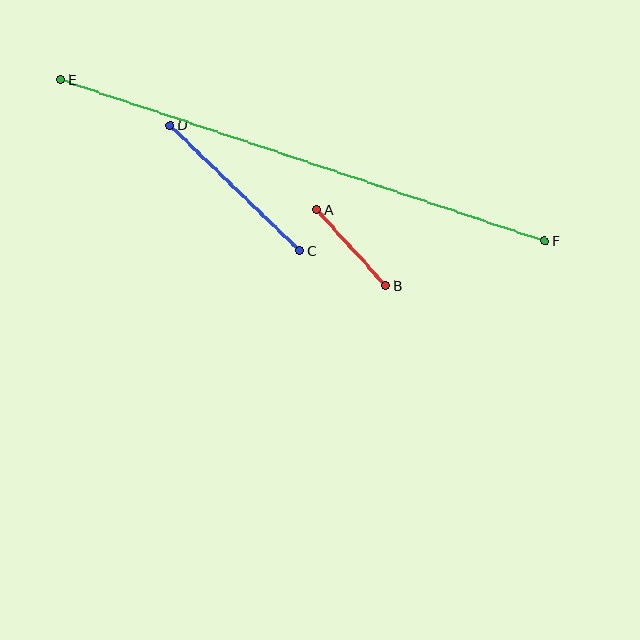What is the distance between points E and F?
The distance is approximately 510 pixels.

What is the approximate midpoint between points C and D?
The midpoint is at approximately (235, 188) pixels.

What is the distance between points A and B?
The distance is approximately 103 pixels.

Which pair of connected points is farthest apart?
Points E and F are farthest apart.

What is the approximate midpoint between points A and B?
The midpoint is at approximately (351, 247) pixels.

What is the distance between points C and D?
The distance is approximately 181 pixels.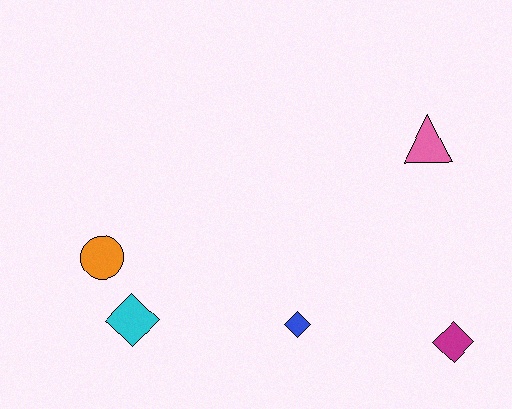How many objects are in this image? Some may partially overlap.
There are 5 objects.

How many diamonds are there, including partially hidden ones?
There are 3 diamonds.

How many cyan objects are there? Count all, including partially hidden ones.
There is 1 cyan object.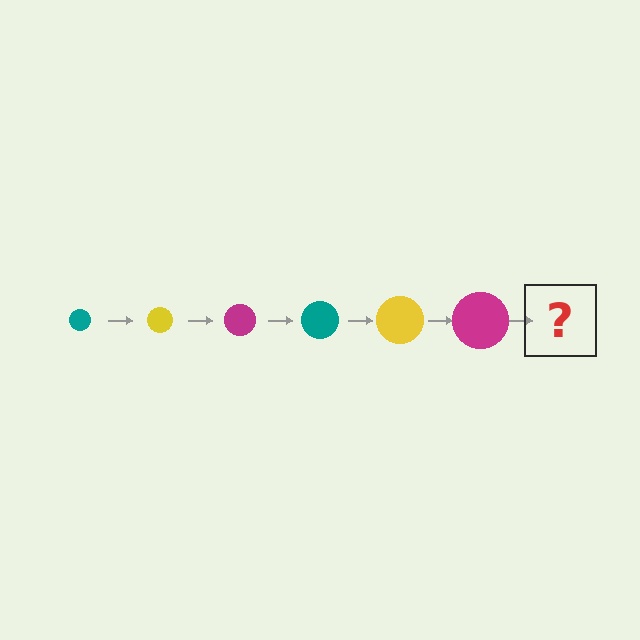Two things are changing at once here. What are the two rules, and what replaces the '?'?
The two rules are that the circle grows larger each step and the color cycles through teal, yellow, and magenta. The '?' should be a teal circle, larger than the previous one.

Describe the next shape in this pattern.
It should be a teal circle, larger than the previous one.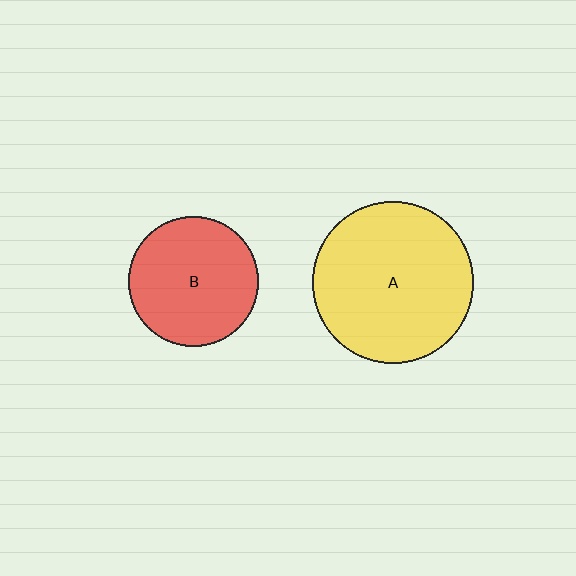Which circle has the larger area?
Circle A (yellow).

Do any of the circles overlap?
No, none of the circles overlap.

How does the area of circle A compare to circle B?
Approximately 1.6 times.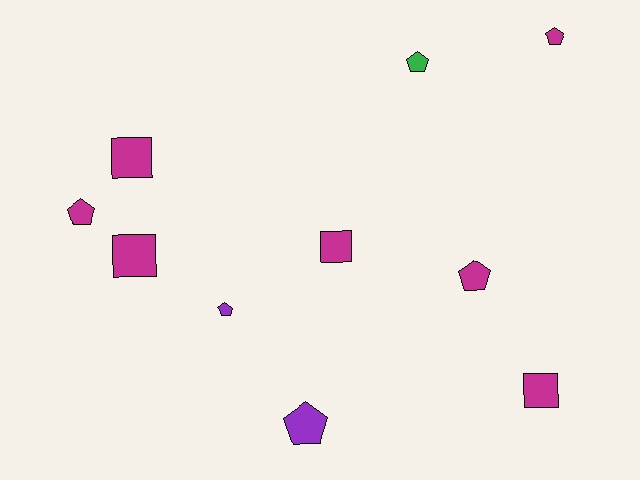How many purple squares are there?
There are no purple squares.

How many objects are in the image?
There are 10 objects.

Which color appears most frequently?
Magenta, with 7 objects.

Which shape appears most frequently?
Pentagon, with 6 objects.